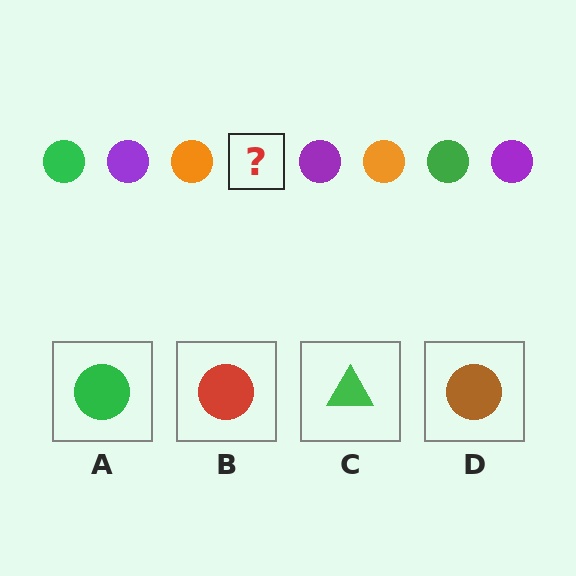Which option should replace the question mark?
Option A.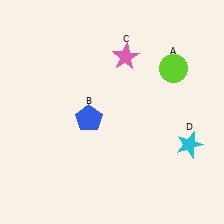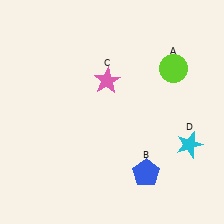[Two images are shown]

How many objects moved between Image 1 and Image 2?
2 objects moved between the two images.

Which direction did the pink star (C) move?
The pink star (C) moved down.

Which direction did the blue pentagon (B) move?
The blue pentagon (B) moved right.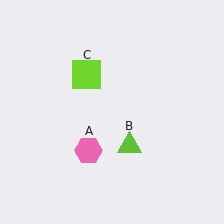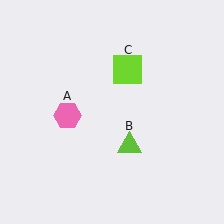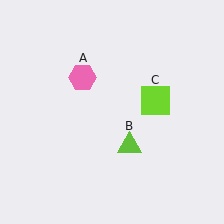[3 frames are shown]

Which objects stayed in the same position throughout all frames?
Lime triangle (object B) remained stationary.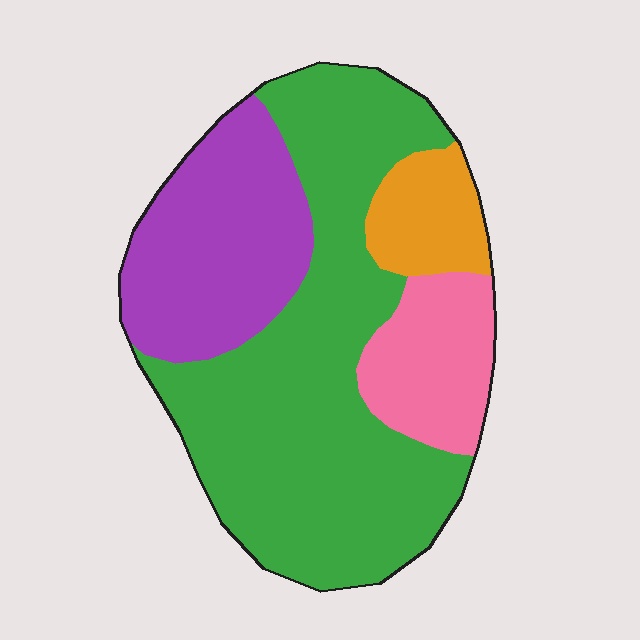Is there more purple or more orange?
Purple.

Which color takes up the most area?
Green, at roughly 55%.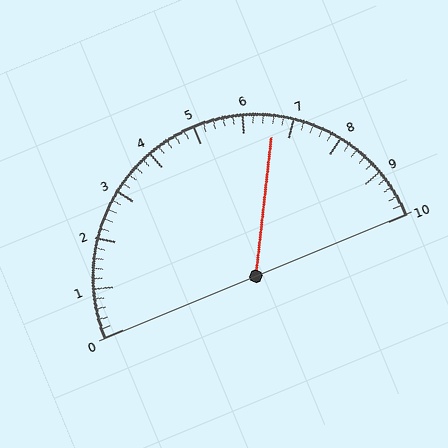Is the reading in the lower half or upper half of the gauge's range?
The reading is in the upper half of the range (0 to 10).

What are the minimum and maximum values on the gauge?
The gauge ranges from 0 to 10.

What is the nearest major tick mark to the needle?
The nearest major tick mark is 7.